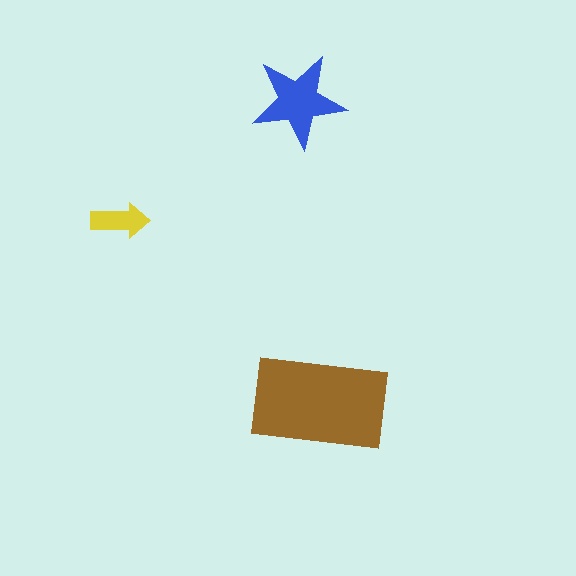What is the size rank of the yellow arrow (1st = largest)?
3rd.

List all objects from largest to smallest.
The brown rectangle, the blue star, the yellow arrow.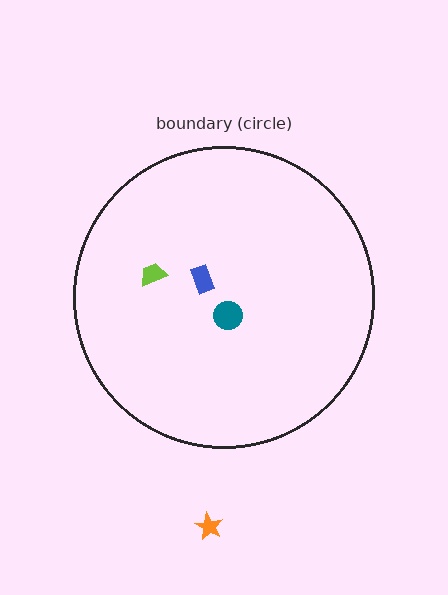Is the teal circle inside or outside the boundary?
Inside.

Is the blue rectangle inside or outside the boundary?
Inside.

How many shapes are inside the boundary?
3 inside, 1 outside.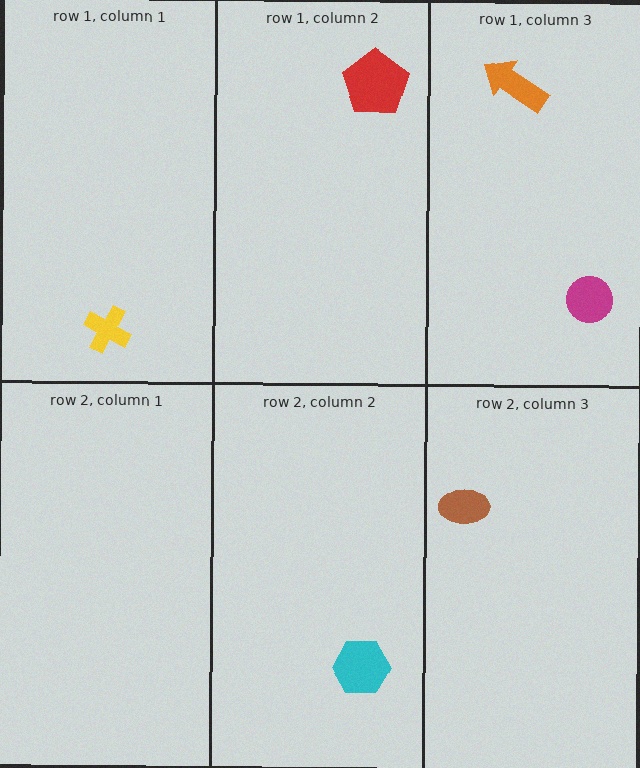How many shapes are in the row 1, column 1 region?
1.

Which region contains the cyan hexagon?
The row 2, column 2 region.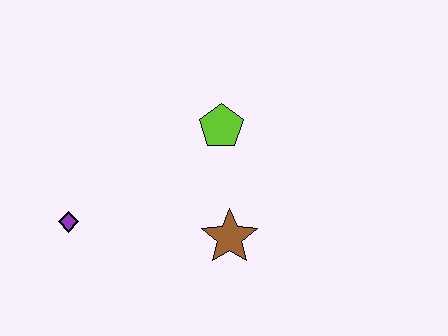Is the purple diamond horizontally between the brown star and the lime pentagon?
No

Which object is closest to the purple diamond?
The brown star is closest to the purple diamond.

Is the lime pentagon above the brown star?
Yes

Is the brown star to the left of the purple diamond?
No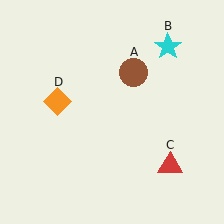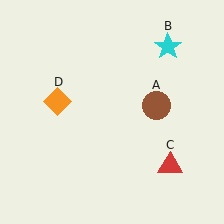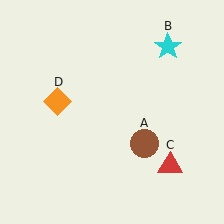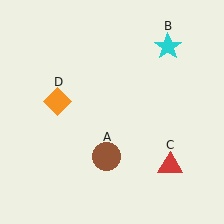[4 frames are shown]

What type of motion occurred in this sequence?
The brown circle (object A) rotated clockwise around the center of the scene.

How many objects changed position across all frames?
1 object changed position: brown circle (object A).